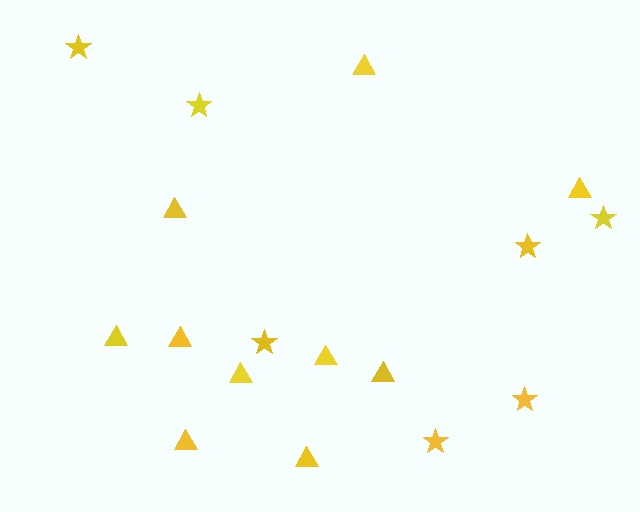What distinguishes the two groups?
There are 2 groups: one group of triangles (10) and one group of stars (7).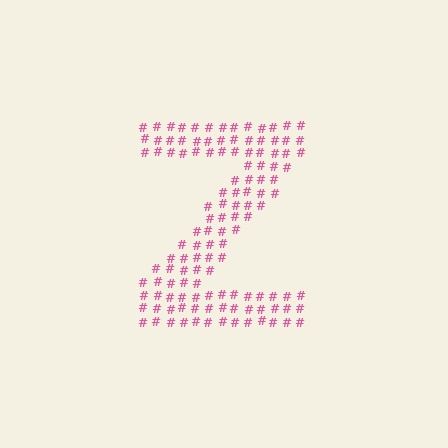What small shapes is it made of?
It is made of small hash symbols.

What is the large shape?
The large shape is the letter Z.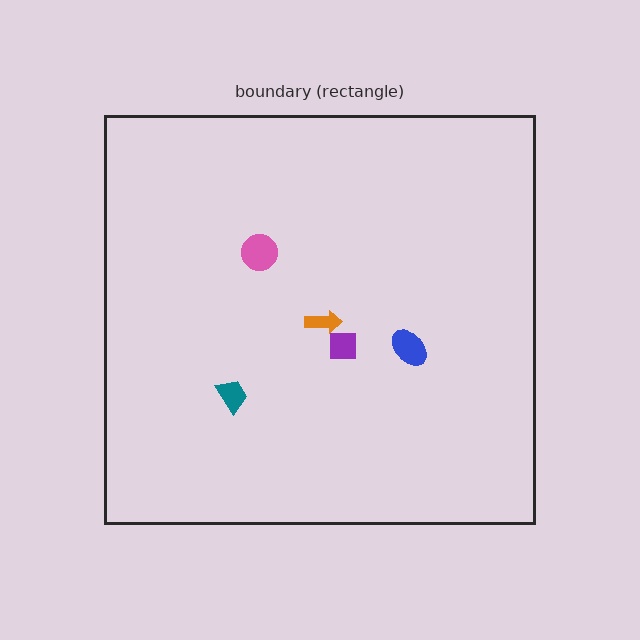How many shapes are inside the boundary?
5 inside, 0 outside.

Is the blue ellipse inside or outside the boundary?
Inside.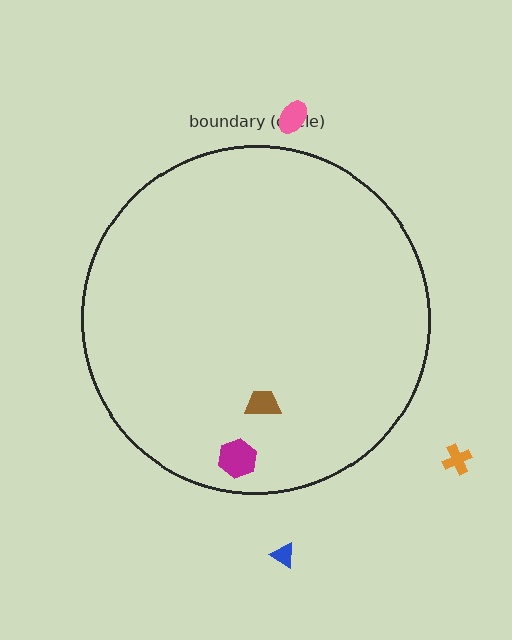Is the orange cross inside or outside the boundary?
Outside.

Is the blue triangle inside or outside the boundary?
Outside.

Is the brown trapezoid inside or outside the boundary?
Inside.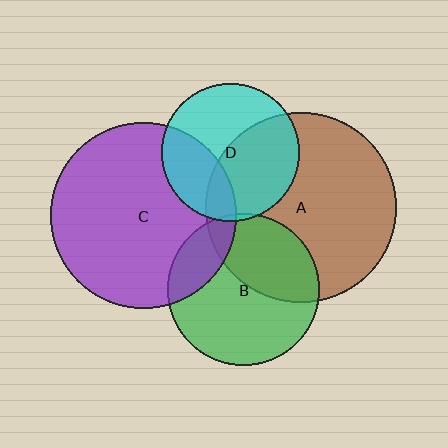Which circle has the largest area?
Circle A (brown).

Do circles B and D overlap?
Yes.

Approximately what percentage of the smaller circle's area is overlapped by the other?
Approximately 5%.